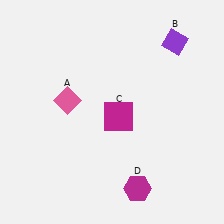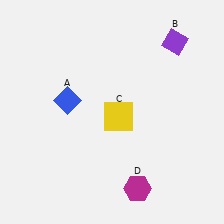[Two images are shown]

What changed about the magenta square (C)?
In Image 1, C is magenta. In Image 2, it changed to yellow.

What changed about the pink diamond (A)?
In Image 1, A is pink. In Image 2, it changed to blue.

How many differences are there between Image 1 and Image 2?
There are 2 differences between the two images.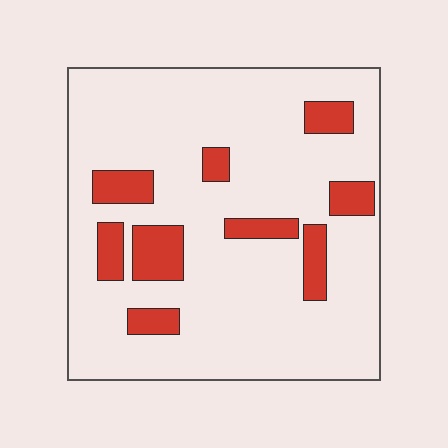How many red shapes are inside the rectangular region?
9.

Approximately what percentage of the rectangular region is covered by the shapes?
Approximately 15%.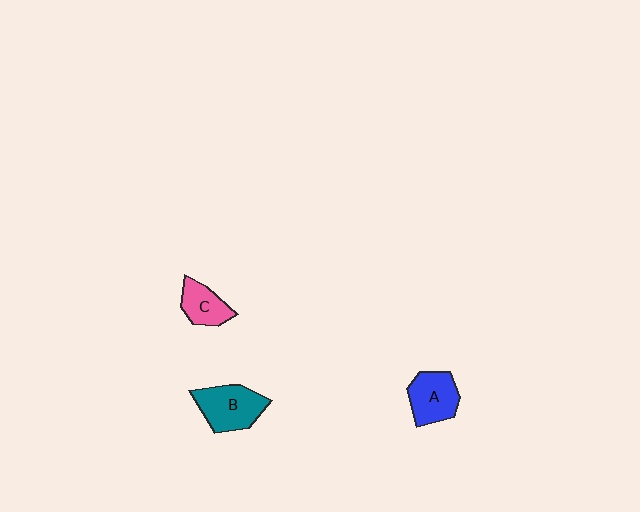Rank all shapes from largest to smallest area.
From largest to smallest: B (teal), A (blue), C (pink).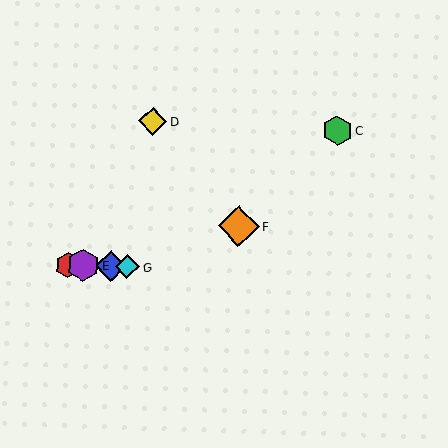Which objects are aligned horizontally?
Objects A, B, E, G are aligned horizontally.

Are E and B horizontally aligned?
Yes, both are at y≈265.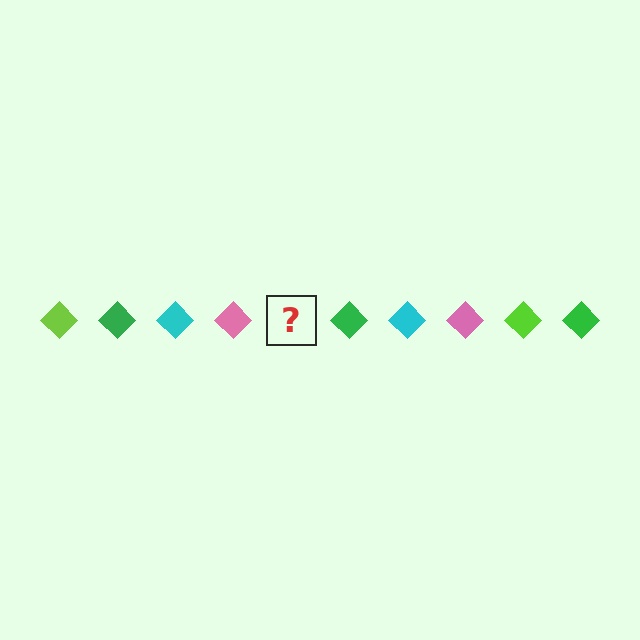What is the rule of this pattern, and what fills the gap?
The rule is that the pattern cycles through lime, green, cyan, pink diamonds. The gap should be filled with a lime diamond.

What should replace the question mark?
The question mark should be replaced with a lime diamond.